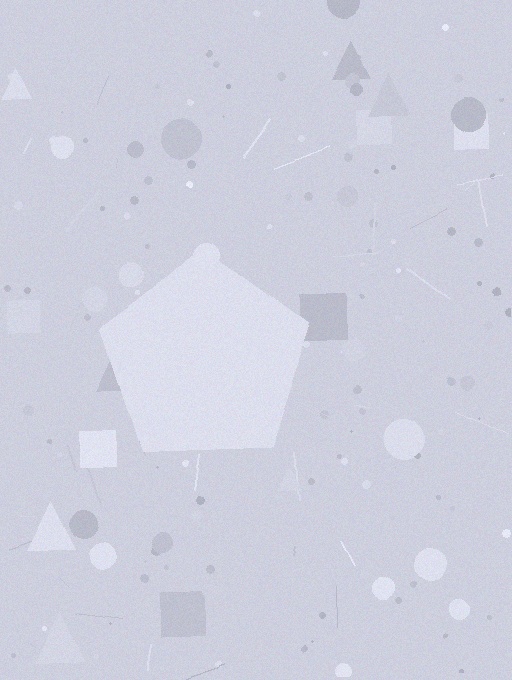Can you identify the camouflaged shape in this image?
The camouflaged shape is a pentagon.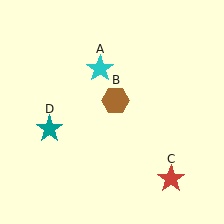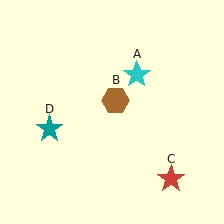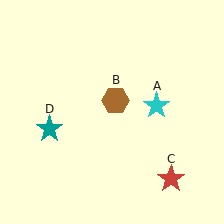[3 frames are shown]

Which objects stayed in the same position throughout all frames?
Brown hexagon (object B) and red star (object C) and teal star (object D) remained stationary.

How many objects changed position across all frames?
1 object changed position: cyan star (object A).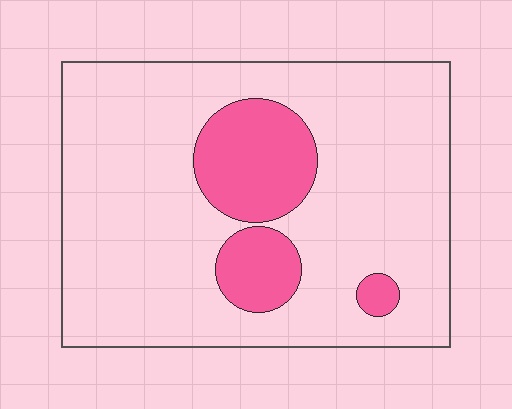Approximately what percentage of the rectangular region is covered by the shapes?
Approximately 20%.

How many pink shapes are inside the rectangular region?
3.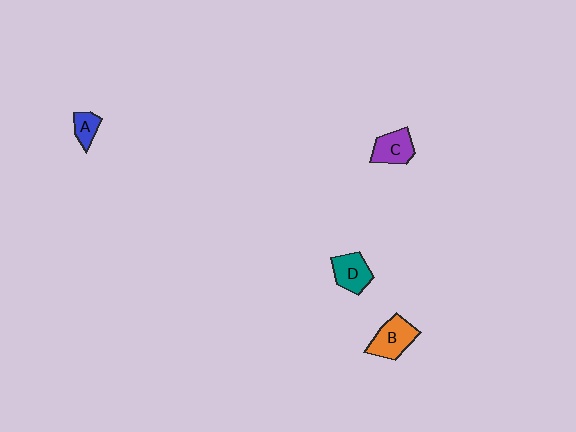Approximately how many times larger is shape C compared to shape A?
Approximately 1.6 times.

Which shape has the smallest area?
Shape A (blue).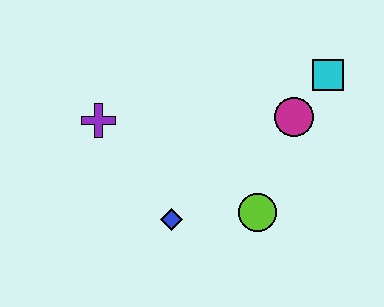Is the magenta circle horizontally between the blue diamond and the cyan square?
Yes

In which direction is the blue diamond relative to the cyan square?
The blue diamond is to the left of the cyan square.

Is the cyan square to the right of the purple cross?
Yes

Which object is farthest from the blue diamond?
The cyan square is farthest from the blue diamond.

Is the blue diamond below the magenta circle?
Yes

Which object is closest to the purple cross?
The blue diamond is closest to the purple cross.